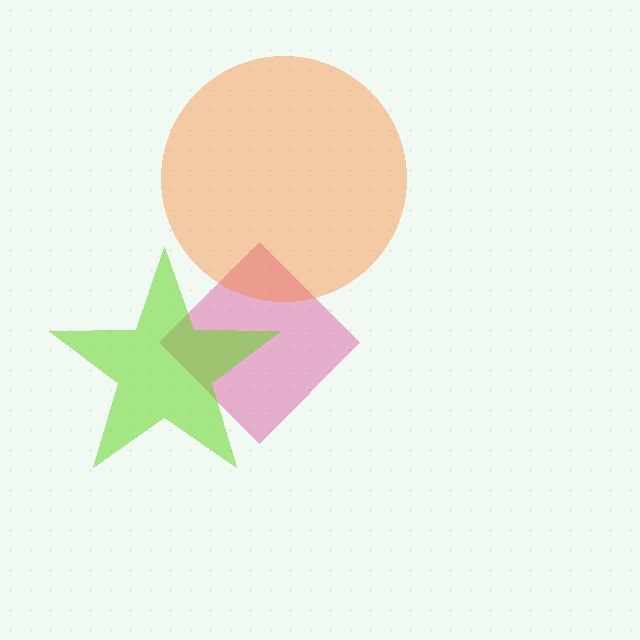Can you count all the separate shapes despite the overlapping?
Yes, there are 3 separate shapes.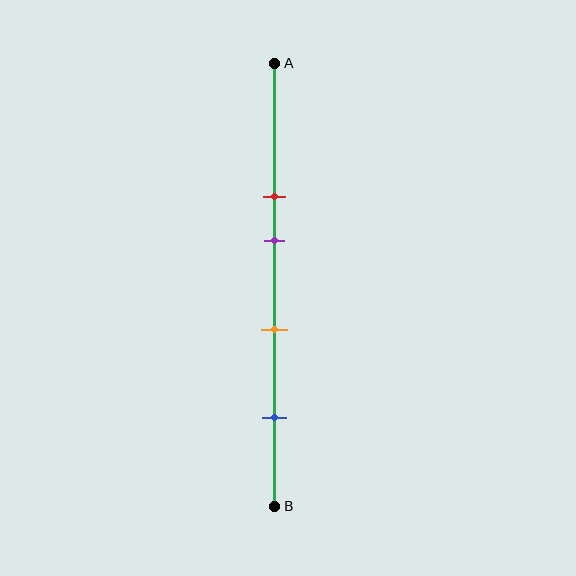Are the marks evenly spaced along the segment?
No, the marks are not evenly spaced.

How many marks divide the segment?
There are 4 marks dividing the segment.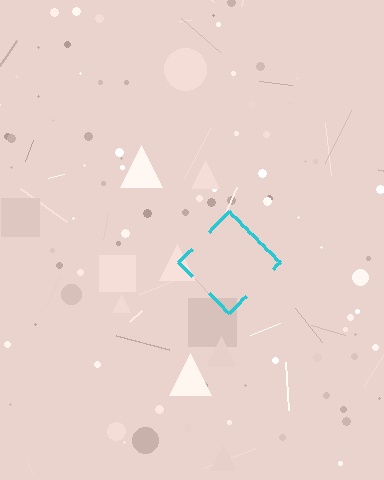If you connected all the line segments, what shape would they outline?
They would outline a diamond.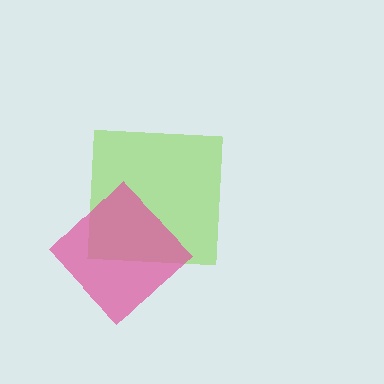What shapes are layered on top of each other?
The layered shapes are: a lime square, a pink diamond.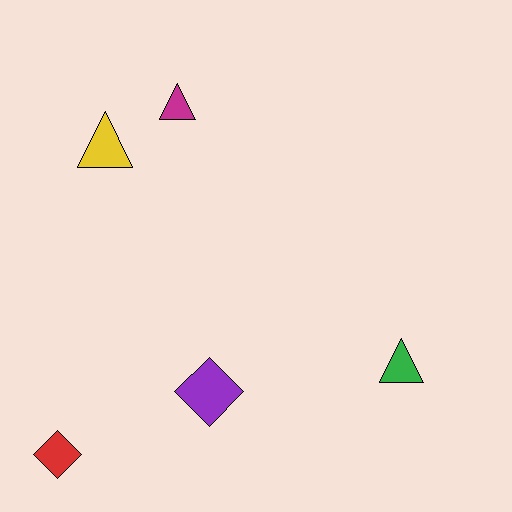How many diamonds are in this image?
There are 2 diamonds.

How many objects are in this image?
There are 5 objects.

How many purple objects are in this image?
There is 1 purple object.